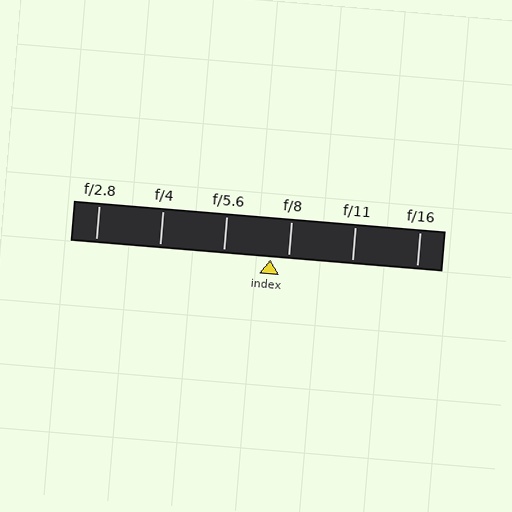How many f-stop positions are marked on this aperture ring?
There are 6 f-stop positions marked.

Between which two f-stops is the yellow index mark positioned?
The index mark is between f/5.6 and f/8.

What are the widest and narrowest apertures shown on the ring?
The widest aperture shown is f/2.8 and the narrowest is f/16.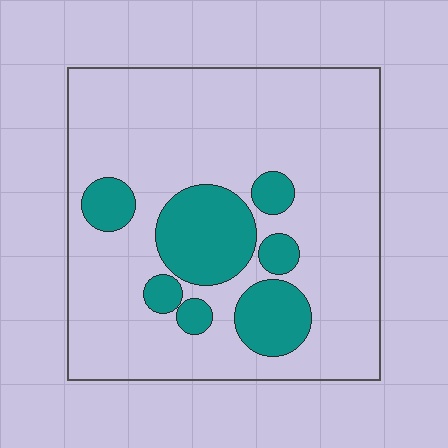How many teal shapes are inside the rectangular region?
7.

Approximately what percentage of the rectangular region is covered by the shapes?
Approximately 20%.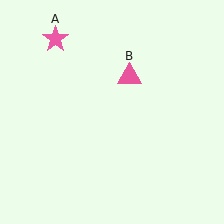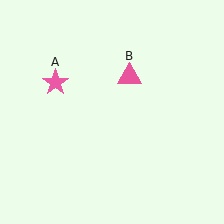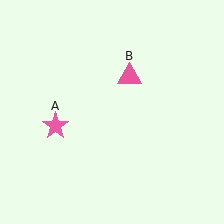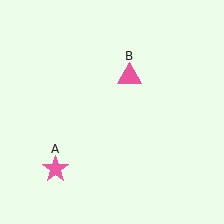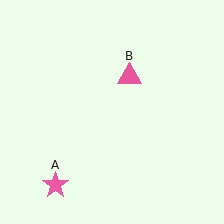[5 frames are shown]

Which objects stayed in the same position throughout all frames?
Pink triangle (object B) remained stationary.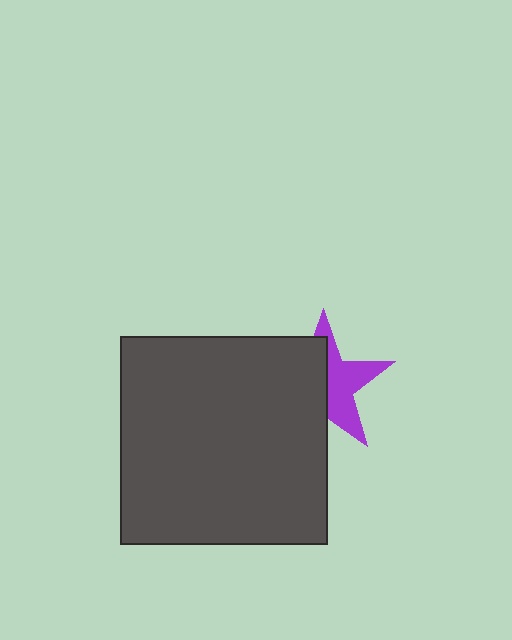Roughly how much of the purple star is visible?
About half of it is visible (roughly 47%).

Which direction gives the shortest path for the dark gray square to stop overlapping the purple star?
Moving left gives the shortest separation.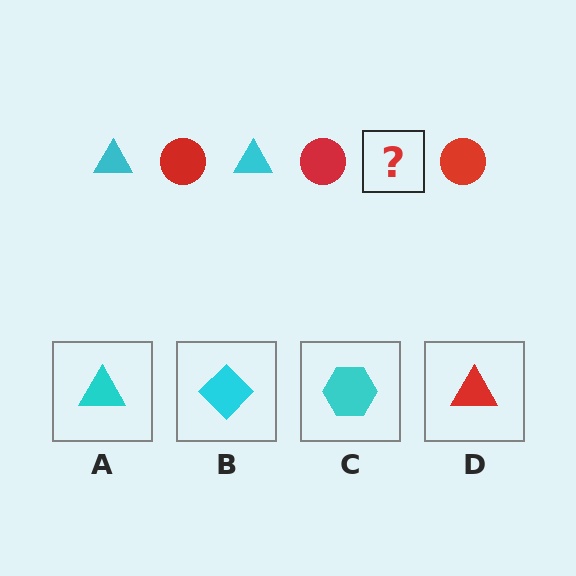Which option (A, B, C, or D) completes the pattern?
A.